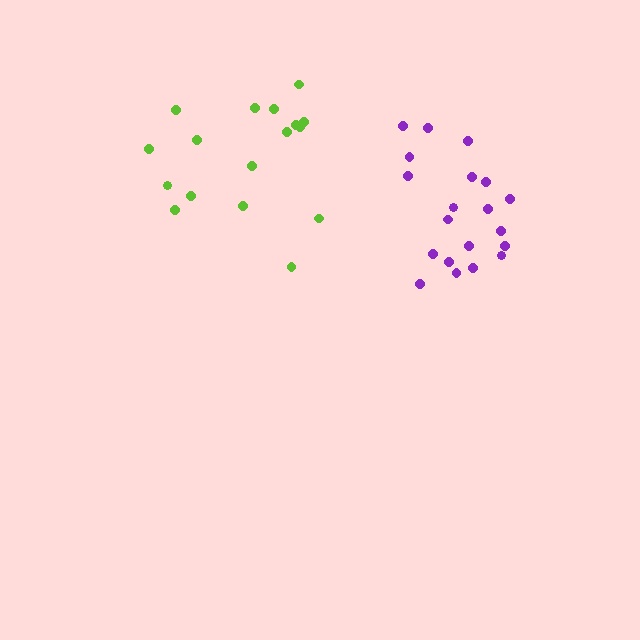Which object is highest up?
The lime cluster is topmost.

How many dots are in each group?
Group 1: 17 dots, Group 2: 20 dots (37 total).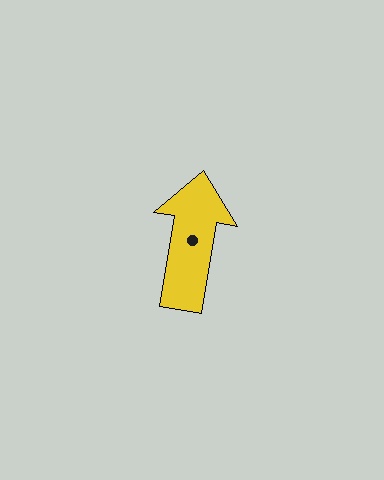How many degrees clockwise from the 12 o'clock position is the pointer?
Approximately 10 degrees.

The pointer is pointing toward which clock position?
Roughly 12 o'clock.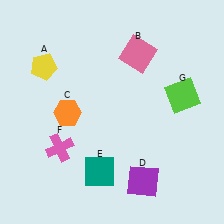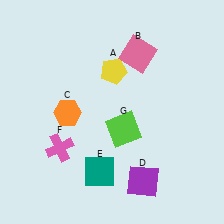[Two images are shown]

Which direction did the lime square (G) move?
The lime square (G) moved left.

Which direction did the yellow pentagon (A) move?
The yellow pentagon (A) moved right.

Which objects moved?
The objects that moved are: the yellow pentagon (A), the lime square (G).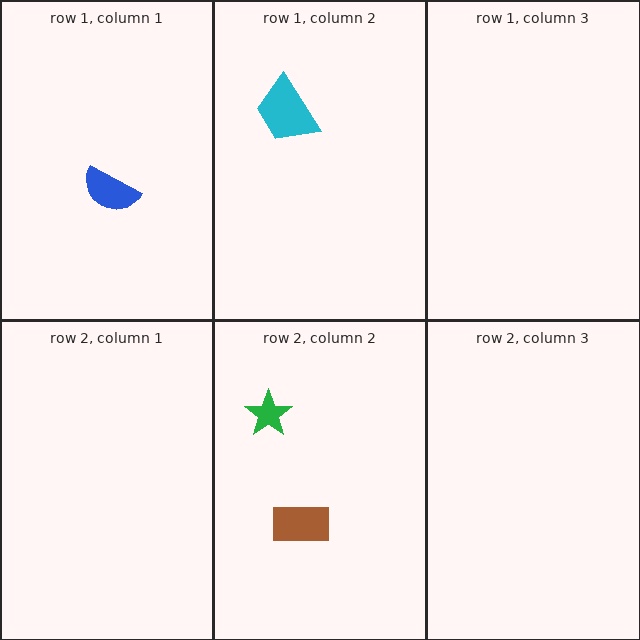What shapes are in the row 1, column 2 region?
The cyan trapezoid.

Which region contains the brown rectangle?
The row 2, column 2 region.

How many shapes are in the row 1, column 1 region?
1.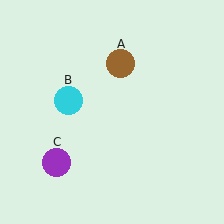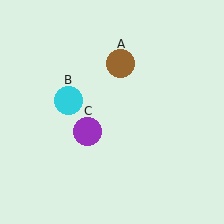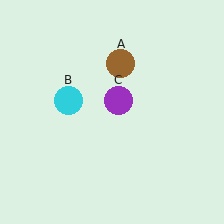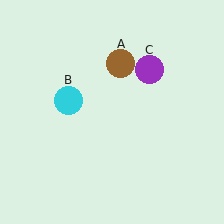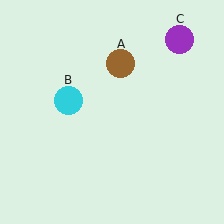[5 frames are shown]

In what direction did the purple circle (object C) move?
The purple circle (object C) moved up and to the right.